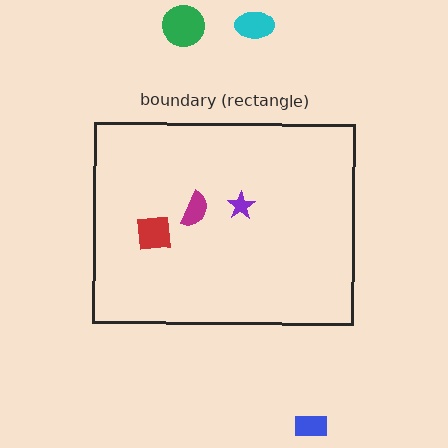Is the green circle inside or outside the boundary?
Outside.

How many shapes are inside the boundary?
3 inside, 3 outside.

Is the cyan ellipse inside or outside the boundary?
Outside.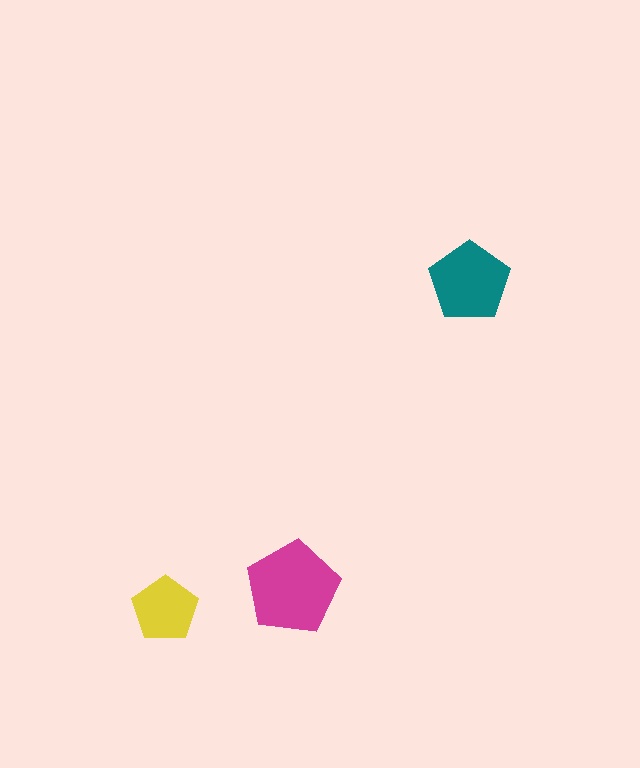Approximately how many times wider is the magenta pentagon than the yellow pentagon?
About 1.5 times wider.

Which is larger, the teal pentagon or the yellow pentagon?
The teal one.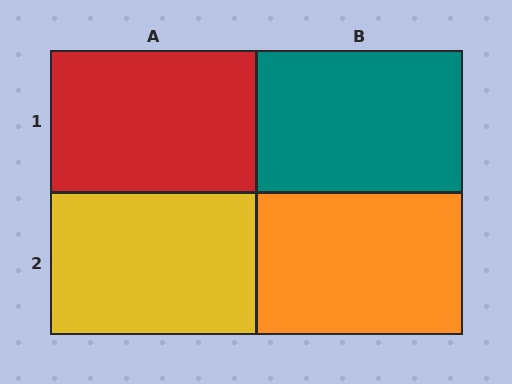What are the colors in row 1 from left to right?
Red, teal.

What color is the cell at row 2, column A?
Yellow.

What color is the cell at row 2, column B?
Orange.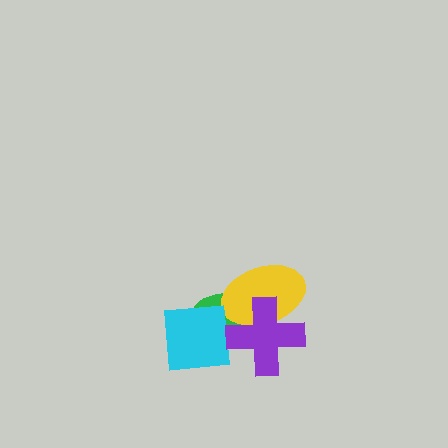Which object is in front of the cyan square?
The purple cross is in front of the cyan square.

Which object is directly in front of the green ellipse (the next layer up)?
The yellow ellipse is directly in front of the green ellipse.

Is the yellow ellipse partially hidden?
Yes, it is partially covered by another shape.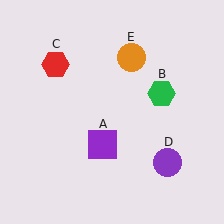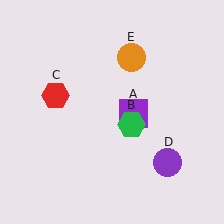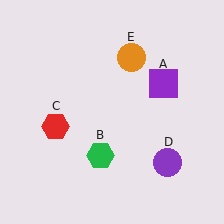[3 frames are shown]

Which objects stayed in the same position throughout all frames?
Purple circle (object D) and orange circle (object E) remained stationary.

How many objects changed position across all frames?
3 objects changed position: purple square (object A), green hexagon (object B), red hexagon (object C).